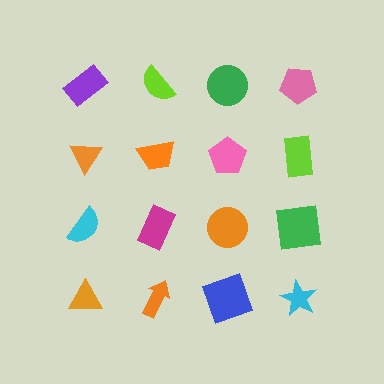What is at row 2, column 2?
An orange trapezoid.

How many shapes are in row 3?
4 shapes.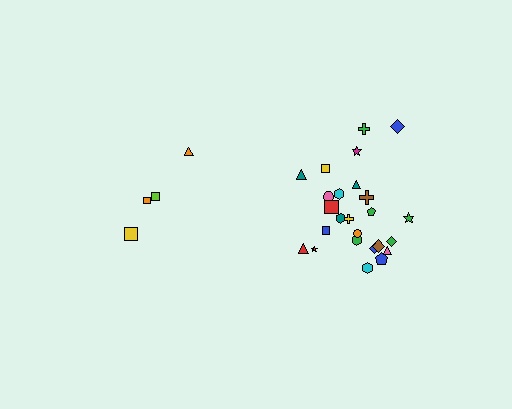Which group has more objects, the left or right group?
The right group.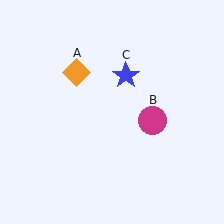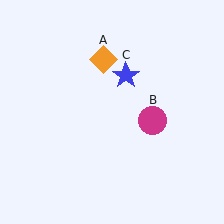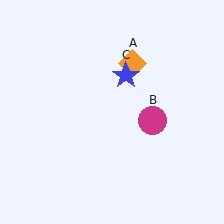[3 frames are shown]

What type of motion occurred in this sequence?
The orange diamond (object A) rotated clockwise around the center of the scene.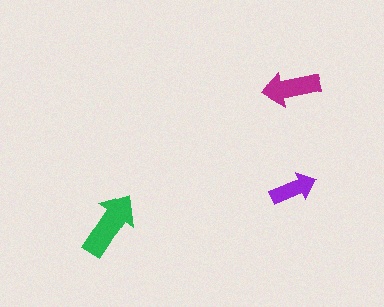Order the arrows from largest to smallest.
the green one, the magenta one, the purple one.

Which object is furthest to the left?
The green arrow is leftmost.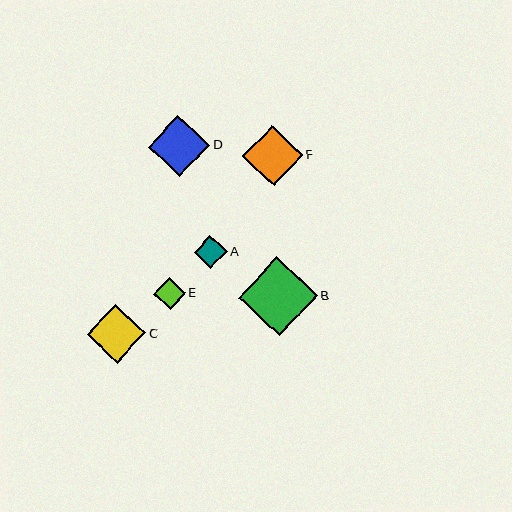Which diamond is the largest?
Diamond B is the largest with a size of approximately 79 pixels.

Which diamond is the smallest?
Diamond E is the smallest with a size of approximately 31 pixels.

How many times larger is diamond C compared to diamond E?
Diamond C is approximately 1.9 times the size of diamond E.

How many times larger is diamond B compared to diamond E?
Diamond B is approximately 2.5 times the size of diamond E.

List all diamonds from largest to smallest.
From largest to smallest: B, D, F, C, A, E.